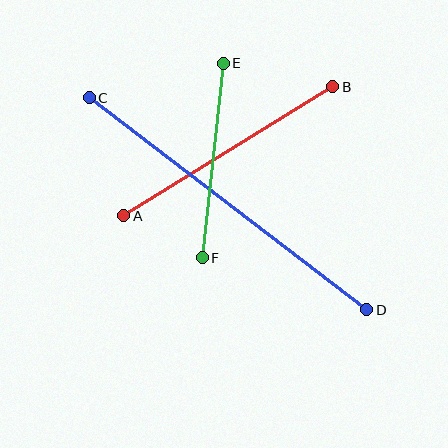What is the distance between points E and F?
The distance is approximately 196 pixels.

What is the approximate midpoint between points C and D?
The midpoint is at approximately (228, 204) pixels.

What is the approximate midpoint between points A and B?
The midpoint is at approximately (228, 151) pixels.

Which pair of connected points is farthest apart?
Points C and D are farthest apart.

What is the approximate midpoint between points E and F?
The midpoint is at approximately (213, 160) pixels.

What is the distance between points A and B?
The distance is approximately 246 pixels.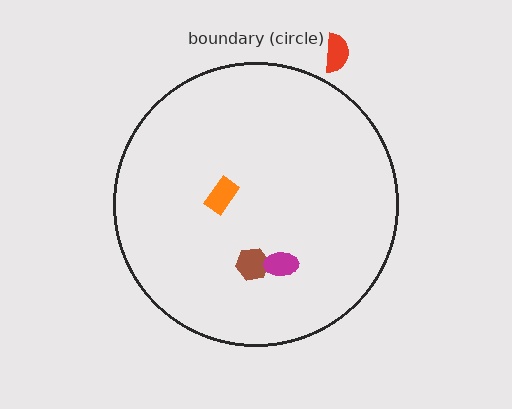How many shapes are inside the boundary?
3 inside, 1 outside.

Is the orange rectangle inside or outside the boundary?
Inside.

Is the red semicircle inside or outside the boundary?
Outside.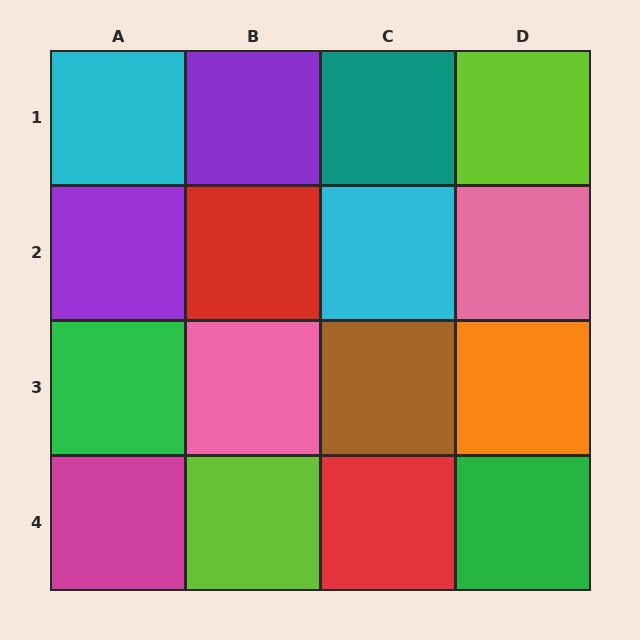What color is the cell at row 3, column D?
Orange.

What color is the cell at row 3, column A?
Green.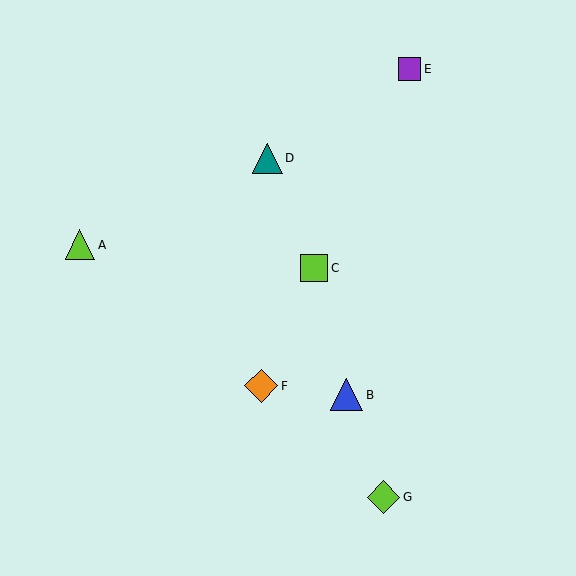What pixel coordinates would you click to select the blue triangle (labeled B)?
Click at (347, 395) to select the blue triangle B.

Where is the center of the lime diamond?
The center of the lime diamond is at (384, 497).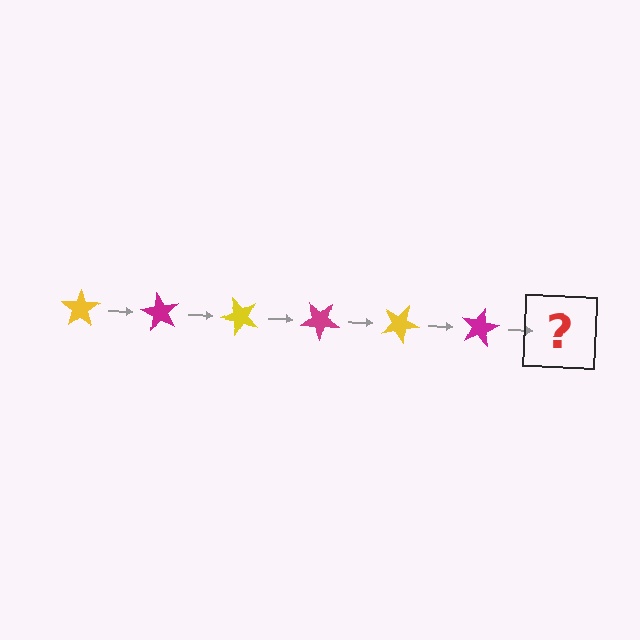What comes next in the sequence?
The next element should be a yellow star, rotated 360 degrees from the start.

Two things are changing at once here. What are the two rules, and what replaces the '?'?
The two rules are that it rotates 60 degrees each step and the color cycles through yellow and magenta. The '?' should be a yellow star, rotated 360 degrees from the start.